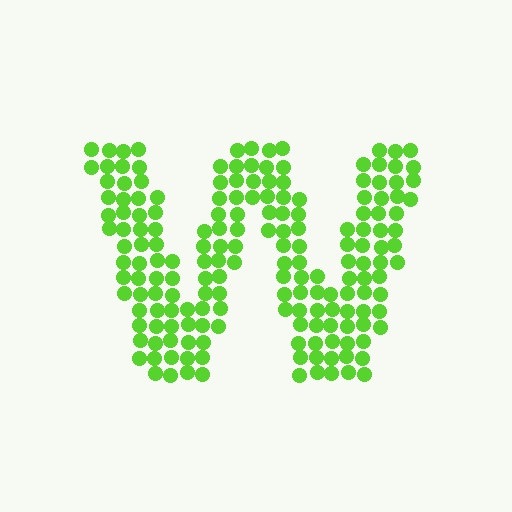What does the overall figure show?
The overall figure shows the letter W.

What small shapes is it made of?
It is made of small circles.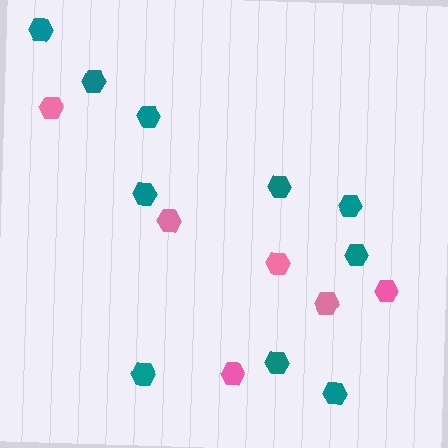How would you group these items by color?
There are 2 groups: one group of teal hexagons (10) and one group of pink hexagons (6).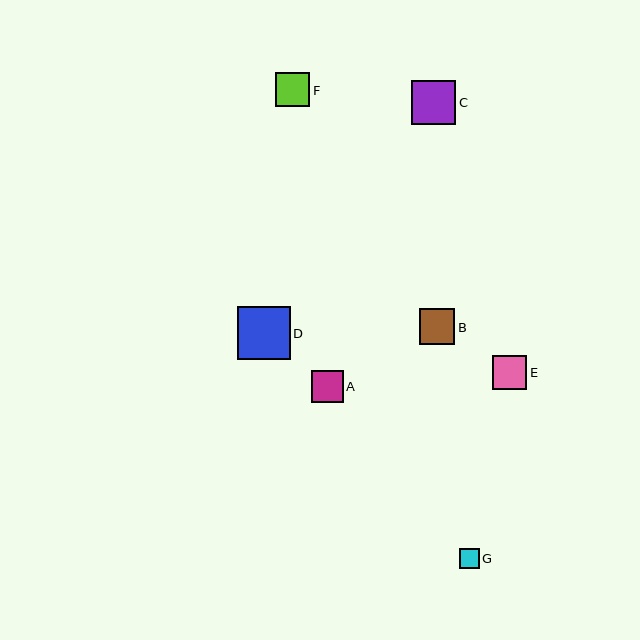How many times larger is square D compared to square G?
Square D is approximately 2.6 times the size of square G.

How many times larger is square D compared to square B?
Square D is approximately 1.5 times the size of square B.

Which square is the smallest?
Square G is the smallest with a size of approximately 20 pixels.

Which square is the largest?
Square D is the largest with a size of approximately 53 pixels.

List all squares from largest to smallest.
From largest to smallest: D, C, B, F, E, A, G.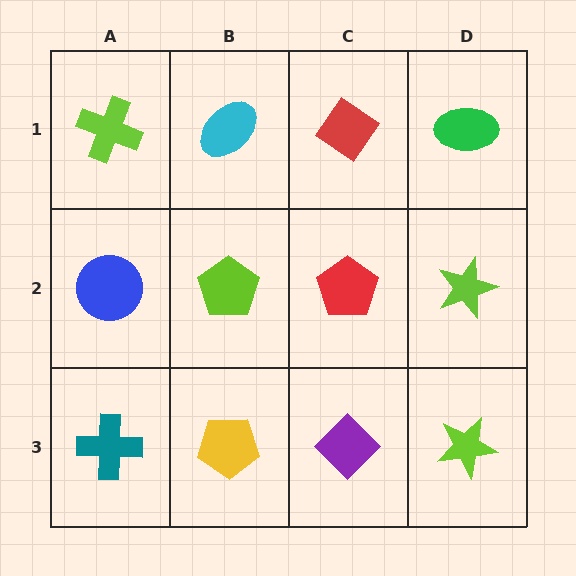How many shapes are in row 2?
4 shapes.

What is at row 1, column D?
A green ellipse.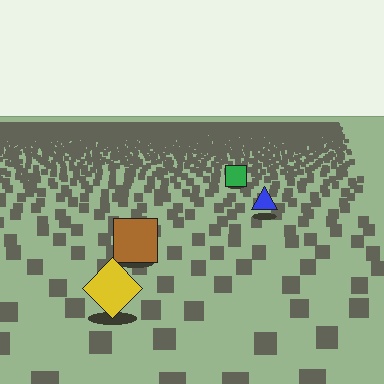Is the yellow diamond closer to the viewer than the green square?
Yes. The yellow diamond is closer — you can tell from the texture gradient: the ground texture is coarser near it.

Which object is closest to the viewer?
The yellow diamond is closest. The texture marks near it are larger and more spread out.